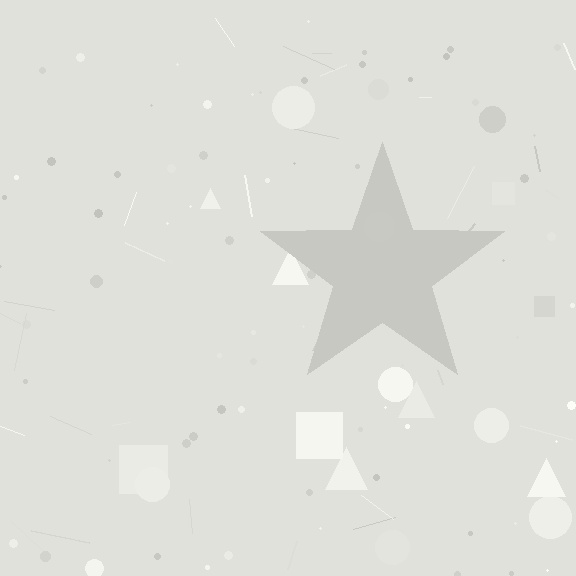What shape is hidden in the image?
A star is hidden in the image.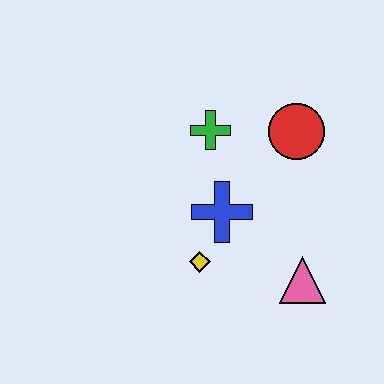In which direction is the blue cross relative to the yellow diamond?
The blue cross is above the yellow diamond.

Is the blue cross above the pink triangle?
Yes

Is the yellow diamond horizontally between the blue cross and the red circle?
No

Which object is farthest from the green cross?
The pink triangle is farthest from the green cross.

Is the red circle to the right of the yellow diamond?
Yes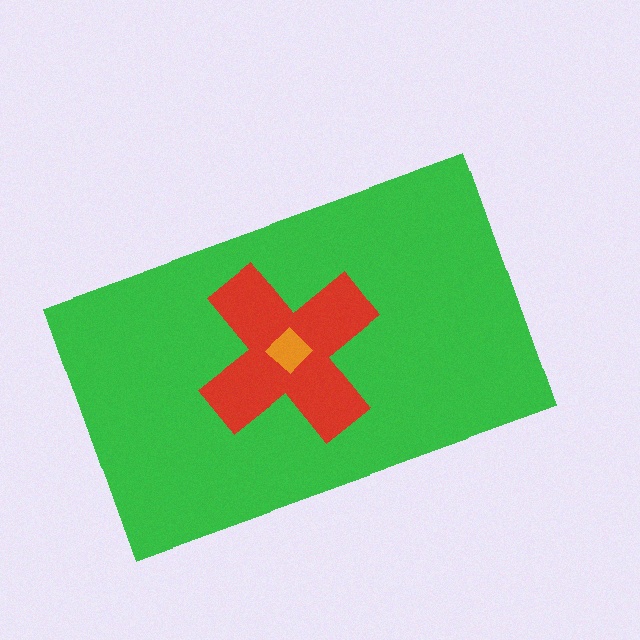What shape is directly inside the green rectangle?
The red cross.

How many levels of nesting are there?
3.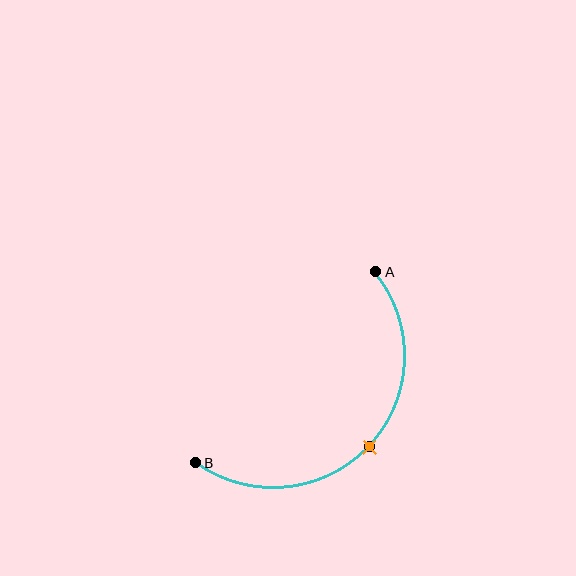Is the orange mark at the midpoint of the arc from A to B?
Yes. The orange mark lies on the arc at equal arc-length from both A and B — it is the arc midpoint.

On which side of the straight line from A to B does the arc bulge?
The arc bulges below and to the right of the straight line connecting A and B.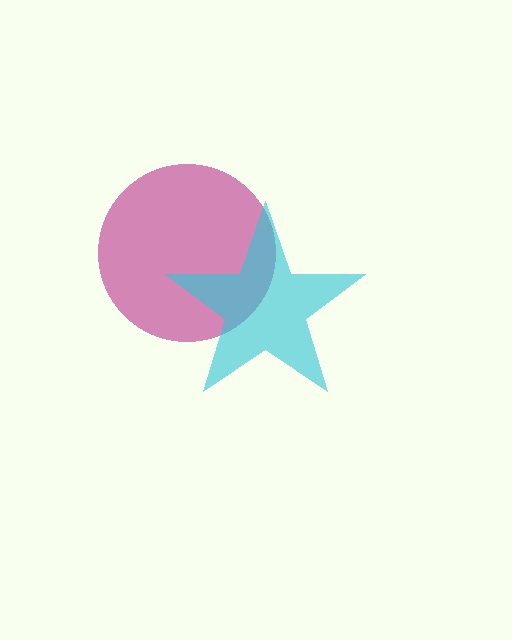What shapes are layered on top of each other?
The layered shapes are: a magenta circle, a cyan star.